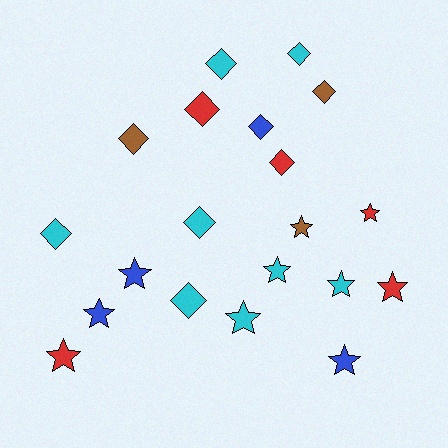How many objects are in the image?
There are 20 objects.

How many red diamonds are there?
There are 2 red diamonds.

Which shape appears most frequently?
Star, with 10 objects.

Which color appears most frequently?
Cyan, with 8 objects.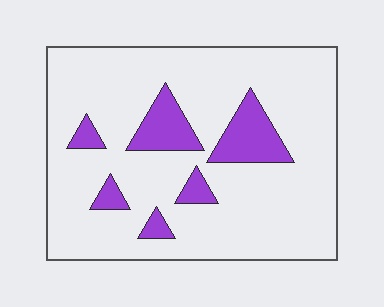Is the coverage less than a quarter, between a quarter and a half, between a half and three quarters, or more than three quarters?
Less than a quarter.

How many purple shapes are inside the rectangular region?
6.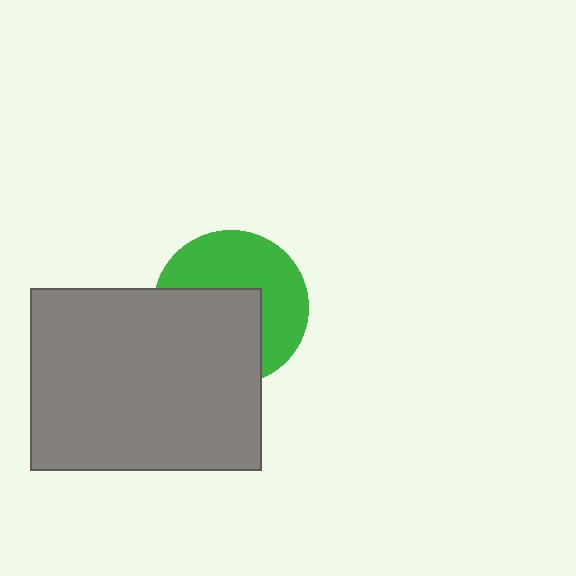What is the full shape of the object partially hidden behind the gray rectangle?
The partially hidden object is a green circle.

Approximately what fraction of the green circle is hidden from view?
Roughly 49% of the green circle is hidden behind the gray rectangle.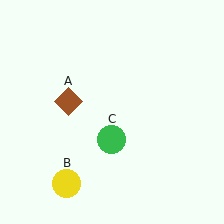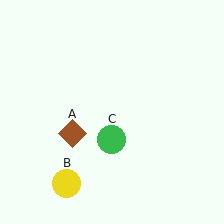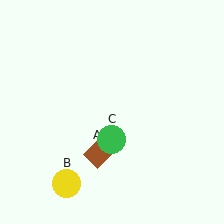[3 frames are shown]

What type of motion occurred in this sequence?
The brown diamond (object A) rotated counterclockwise around the center of the scene.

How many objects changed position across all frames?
1 object changed position: brown diamond (object A).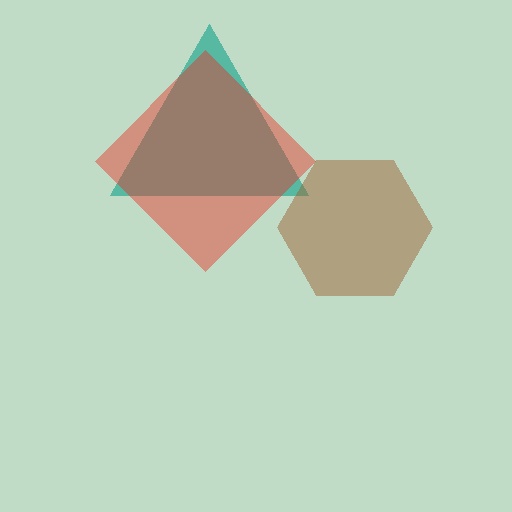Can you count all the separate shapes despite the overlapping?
Yes, there are 3 separate shapes.